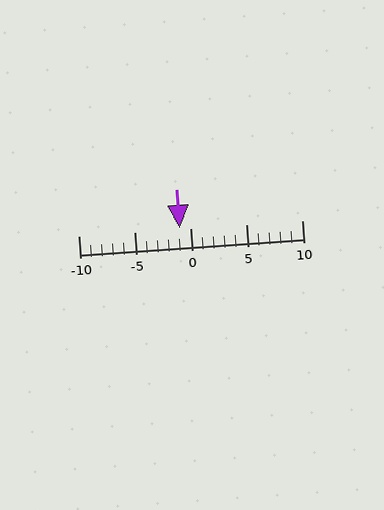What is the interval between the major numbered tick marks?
The major tick marks are spaced 5 units apart.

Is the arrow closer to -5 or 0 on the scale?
The arrow is closer to 0.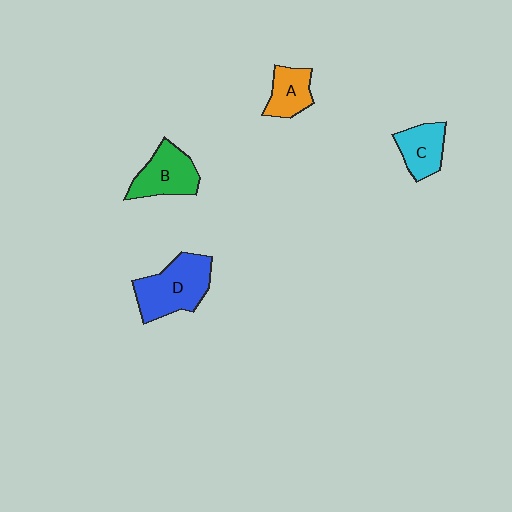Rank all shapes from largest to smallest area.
From largest to smallest: D (blue), B (green), C (cyan), A (orange).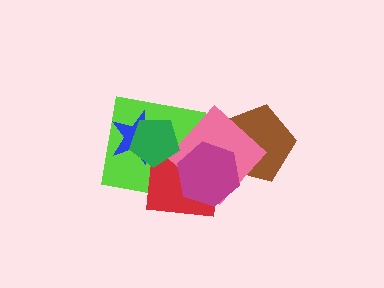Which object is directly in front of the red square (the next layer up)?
The pink diamond is directly in front of the red square.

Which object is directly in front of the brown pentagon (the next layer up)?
The pink diamond is directly in front of the brown pentagon.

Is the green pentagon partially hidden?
No, no other shape covers it.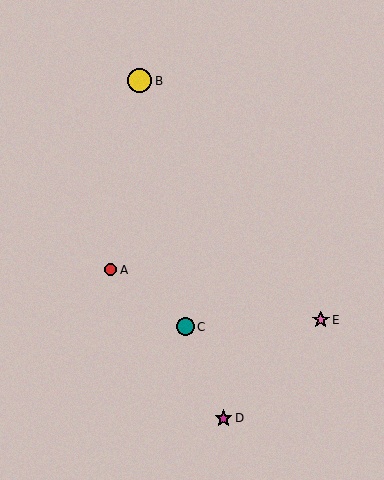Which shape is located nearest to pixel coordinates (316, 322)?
The pink star (labeled E) at (321, 320) is nearest to that location.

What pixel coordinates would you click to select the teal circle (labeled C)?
Click at (185, 327) to select the teal circle C.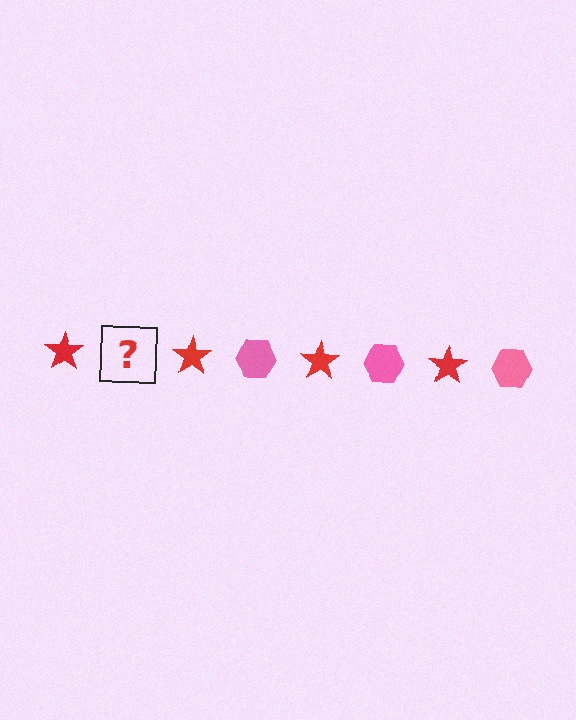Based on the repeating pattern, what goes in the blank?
The blank should be a pink hexagon.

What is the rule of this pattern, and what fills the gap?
The rule is that the pattern alternates between red star and pink hexagon. The gap should be filled with a pink hexagon.